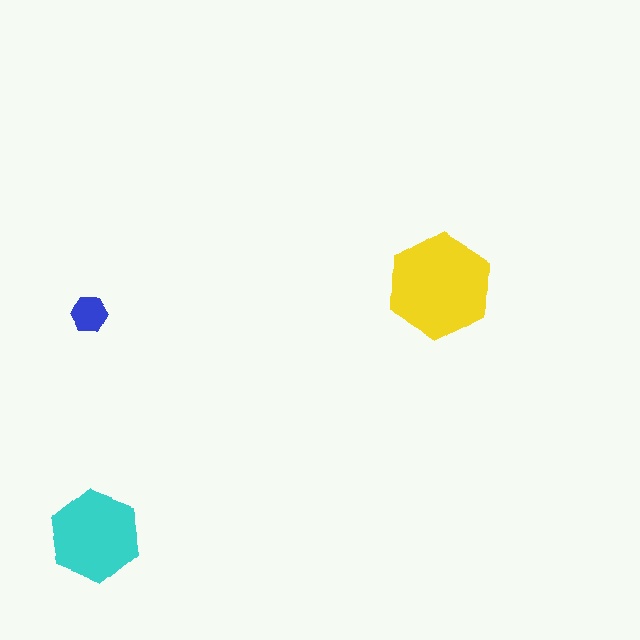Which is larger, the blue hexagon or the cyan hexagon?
The cyan one.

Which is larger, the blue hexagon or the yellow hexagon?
The yellow one.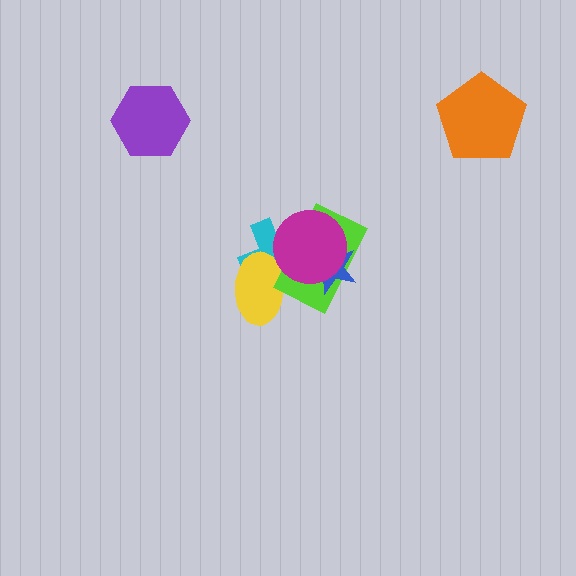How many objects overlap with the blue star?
2 objects overlap with the blue star.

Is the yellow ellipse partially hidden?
Yes, it is partially covered by another shape.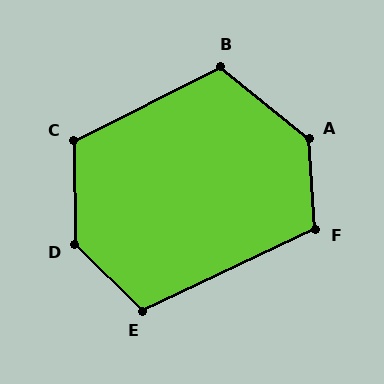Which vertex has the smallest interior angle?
E, at approximately 110 degrees.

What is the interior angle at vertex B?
Approximately 114 degrees (obtuse).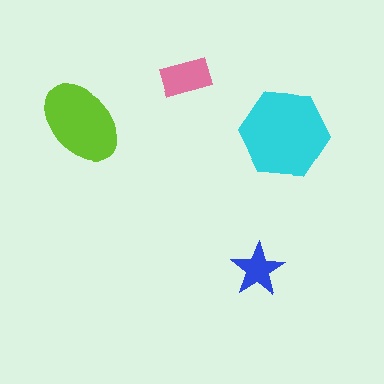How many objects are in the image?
There are 4 objects in the image.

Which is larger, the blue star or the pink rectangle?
The pink rectangle.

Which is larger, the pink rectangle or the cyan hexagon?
The cyan hexagon.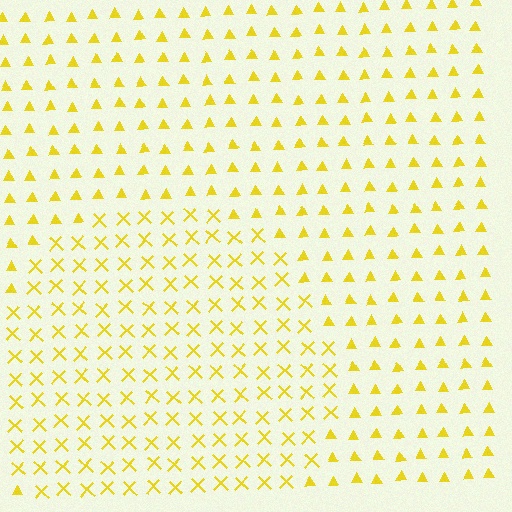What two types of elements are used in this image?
The image uses X marks inside the circle region and triangles outside it.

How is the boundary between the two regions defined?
The boundary is defined by a change in element shape: X marks inside vs. triangles outside. All elements share the same color and spacing.